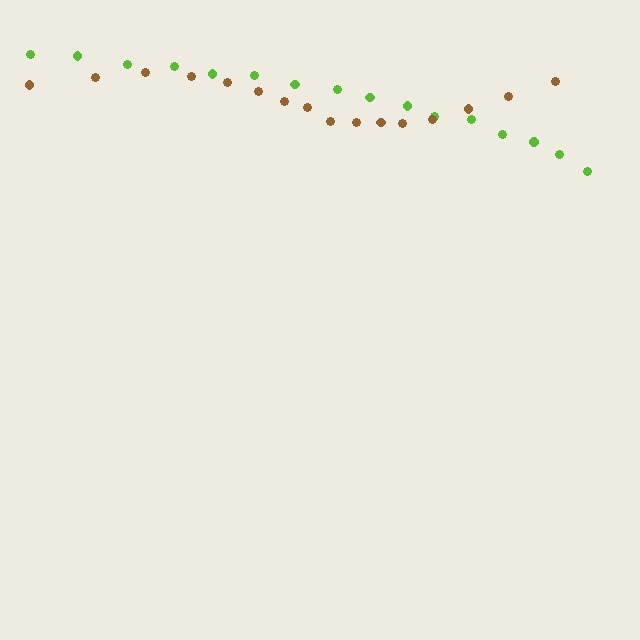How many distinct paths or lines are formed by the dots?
There are 2 distinct paths.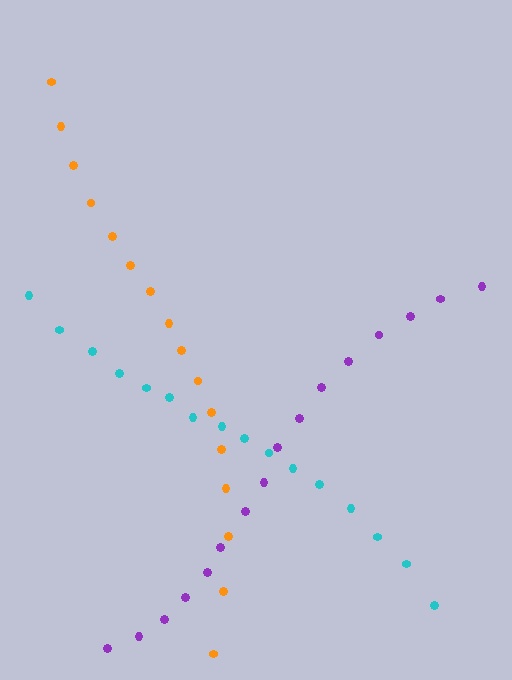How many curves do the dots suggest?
There are 3 distinct paths.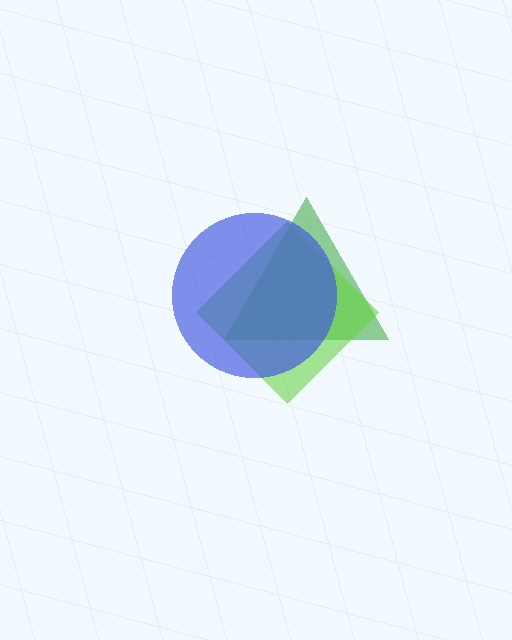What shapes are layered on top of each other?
The layered shapes are: a green triangle, a lime diamond, a blue circle.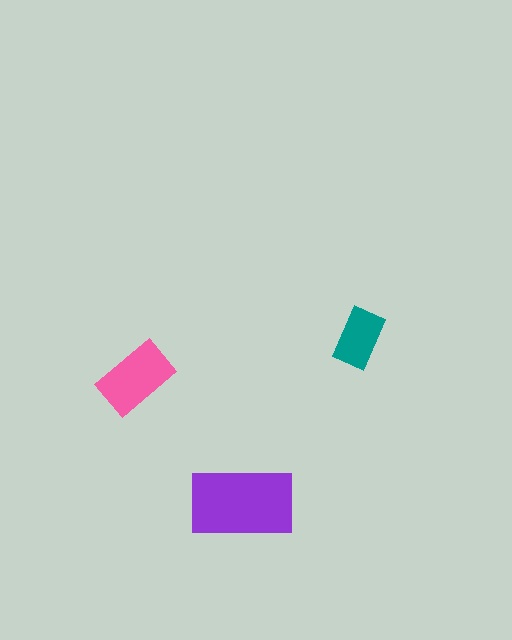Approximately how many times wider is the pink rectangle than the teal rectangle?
About 1.5 times wider.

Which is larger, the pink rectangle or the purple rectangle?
The purple one.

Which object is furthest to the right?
The teal rectangle is rightmost.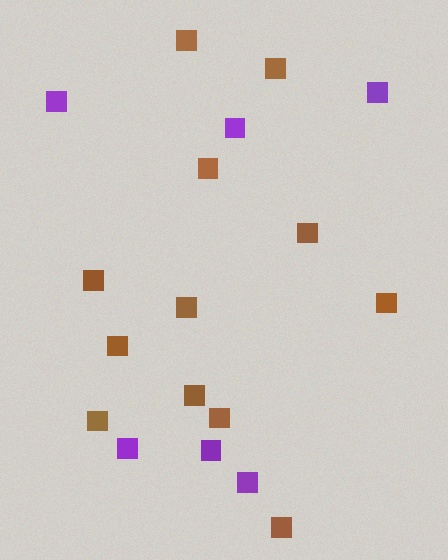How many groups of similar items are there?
There are 2 groups: one group of brown squares (12) and one group of purple squares (6).